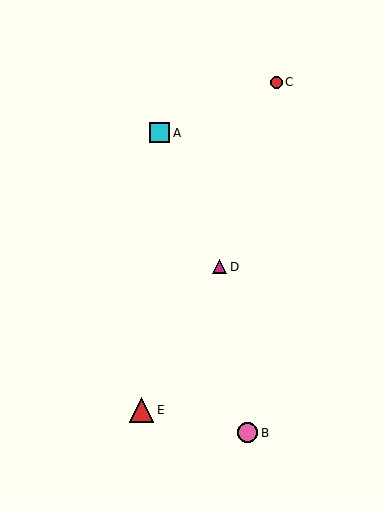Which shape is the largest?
The red triangle (labeled E) is the largest.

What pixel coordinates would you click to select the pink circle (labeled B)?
Click at (248, 433) to select the pink circle B.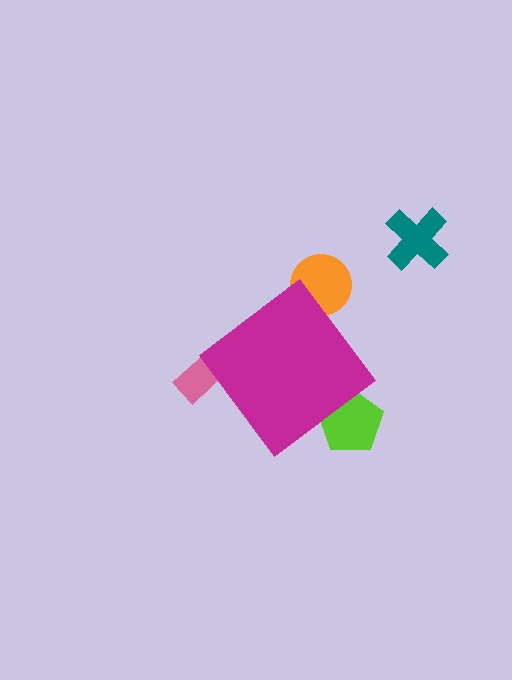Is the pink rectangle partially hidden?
Yes, the pink rectangle is partially hidden behind the magenta diamond.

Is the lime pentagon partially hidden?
Yes, the lime pentagon is partially hidden behind the magenta diamond.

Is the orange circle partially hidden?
Yes, the orange circle is partially hidden behind the magenta diamond.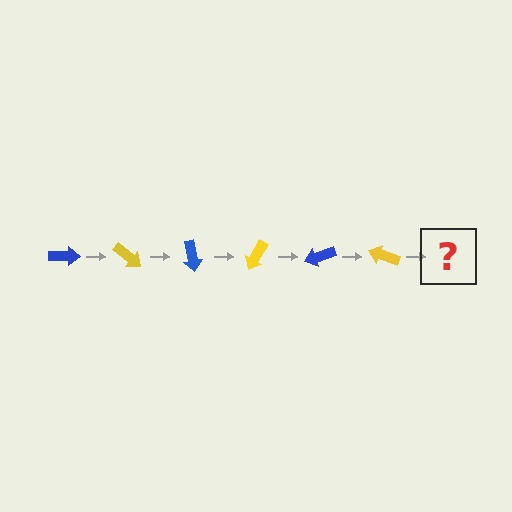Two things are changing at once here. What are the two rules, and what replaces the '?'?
The two rules are that it rotates 40 degrees each step and the color cycles through blue and yellow. The '?' should be a blue arrow, rotated 240 degrees from the start.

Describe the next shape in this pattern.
It should be a blue arrow, rotated 240 degrees from the start.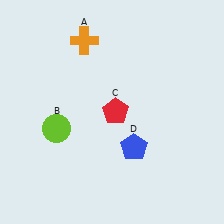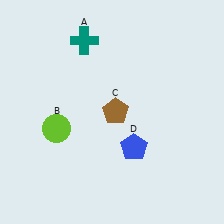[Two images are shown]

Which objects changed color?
A changed from orange to teal. C changed from red to brown.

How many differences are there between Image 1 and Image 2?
There are 2 differences between the two images.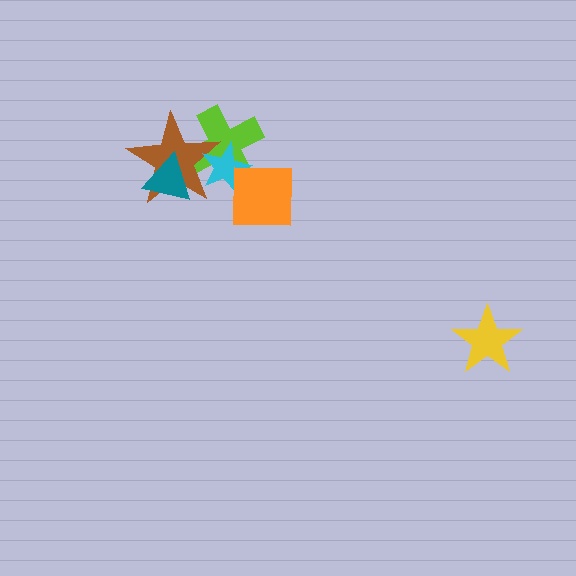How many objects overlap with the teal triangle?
1 object overlaps with the teal triangle.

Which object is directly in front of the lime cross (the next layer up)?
The brown star is directly in front of the lime cross.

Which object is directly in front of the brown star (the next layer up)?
The cyan star is directly in front of the brown star.